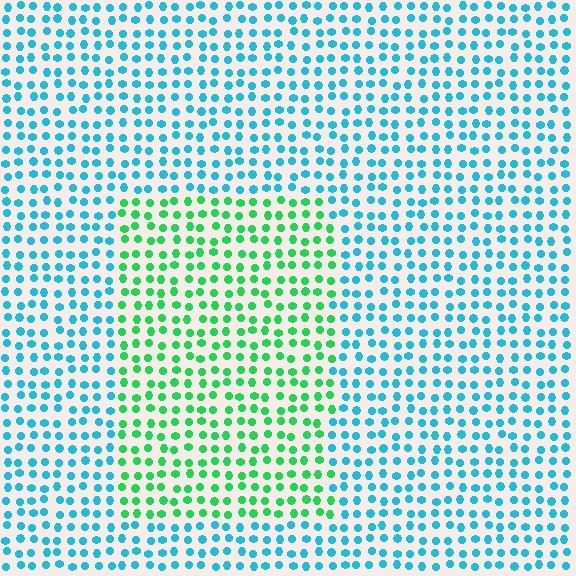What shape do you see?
I see a rectangle.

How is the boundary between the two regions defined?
The boundary is defined purely by a slight shift in hue (about 51 degrees). Spacing, size, and orientation are identical on both sides.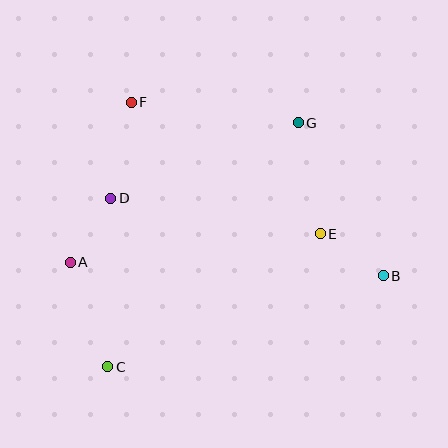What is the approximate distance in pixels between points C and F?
The distance between C and F is approximately 265 pixels.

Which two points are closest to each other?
Points A and D are closest to each other.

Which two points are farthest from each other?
Points A and B are farthest from each other.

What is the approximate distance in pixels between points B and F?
The distance between B and F is approximately 306 pixels.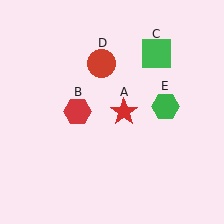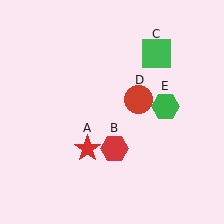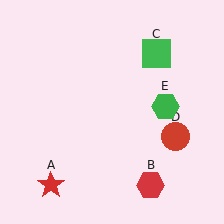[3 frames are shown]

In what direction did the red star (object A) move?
The red star (object A) moved down and to the left.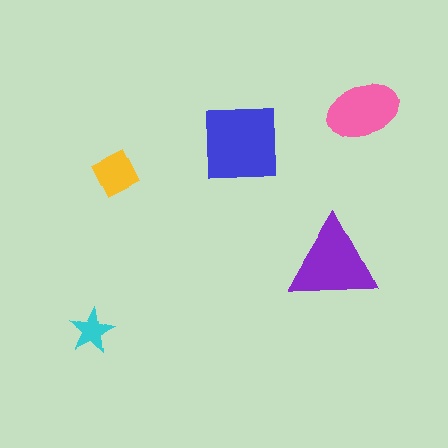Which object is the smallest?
The cyan star.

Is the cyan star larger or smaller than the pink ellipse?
Smaller.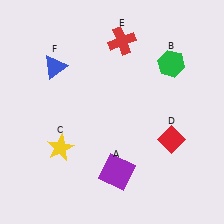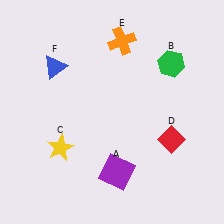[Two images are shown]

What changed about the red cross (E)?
In Image 1, E is red. In Image 2, it changed to orange.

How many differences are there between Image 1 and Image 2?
There is 1 difference between the two images.